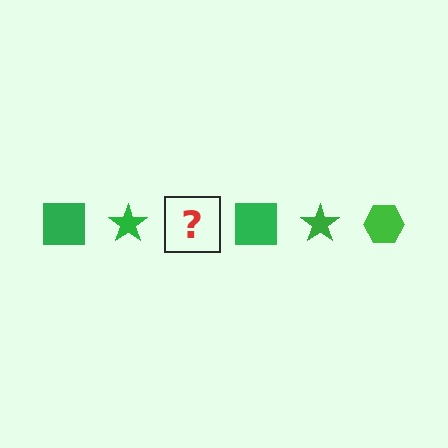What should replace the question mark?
The question mark should be replaced with a green hexagon.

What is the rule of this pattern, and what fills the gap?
The rule is that the pattern cycles through square, star, hexagon shapes in green. The gap should be filled with a green hexagon.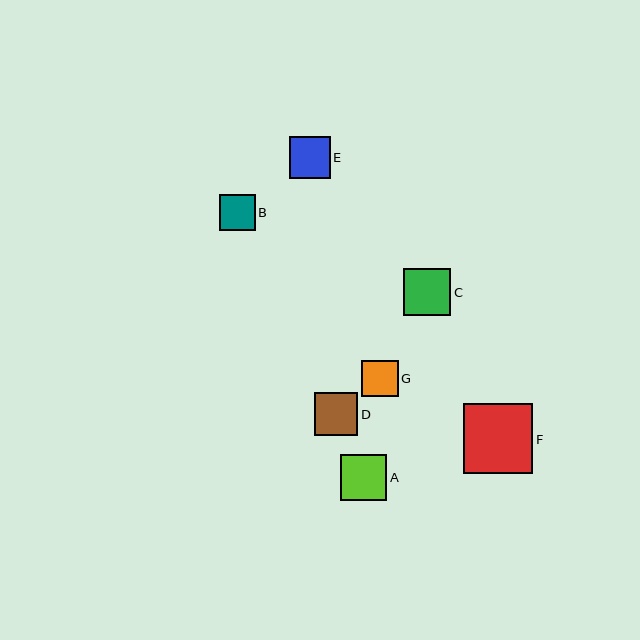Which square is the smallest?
Square B is the smallest with a size of approximately 36 pixels.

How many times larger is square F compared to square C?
Square F is approximately 1.5 times the size of square C.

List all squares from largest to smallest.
From largest to smallest: F, C, A, D, E, G, B.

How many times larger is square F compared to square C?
Square F is approximately 1.5 times the size of square C.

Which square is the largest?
Square F is the largest with a size of approximately 70 pixels.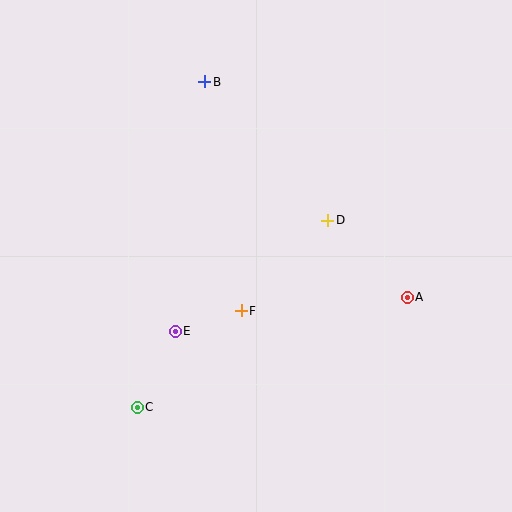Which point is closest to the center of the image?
Point F at (241, 311) is closest to the center.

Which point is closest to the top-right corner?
Point D is closest to the top-right corner.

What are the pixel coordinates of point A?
Point A is at (407, 297).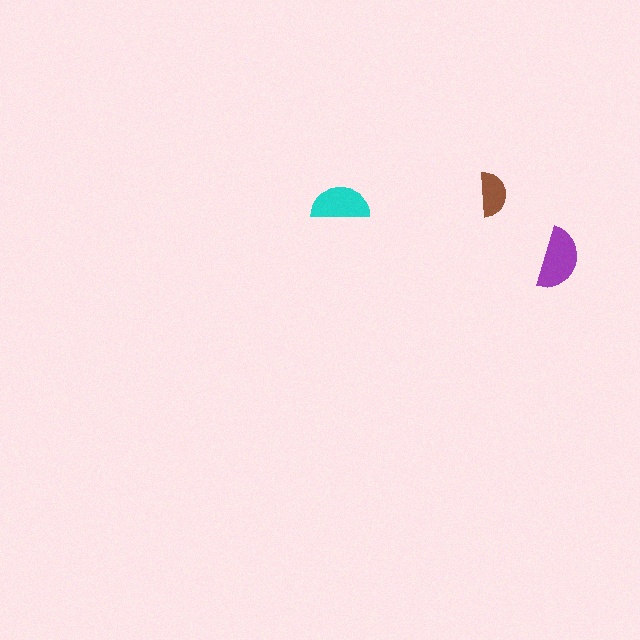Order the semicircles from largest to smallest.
the purple one, the cyan one, the brown one.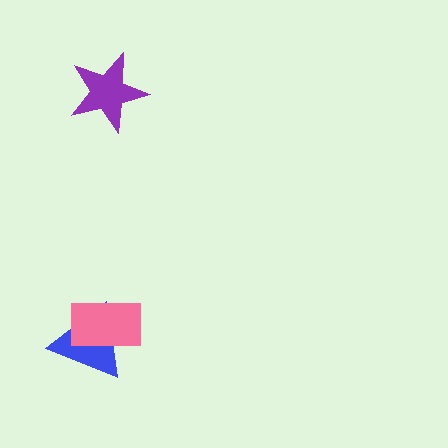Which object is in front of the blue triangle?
The pink rectangle is in front of the blue triangle.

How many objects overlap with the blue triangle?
1 object overlaps with the blue triangle.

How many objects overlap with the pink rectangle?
1 object overlaps with the pink rectangle.